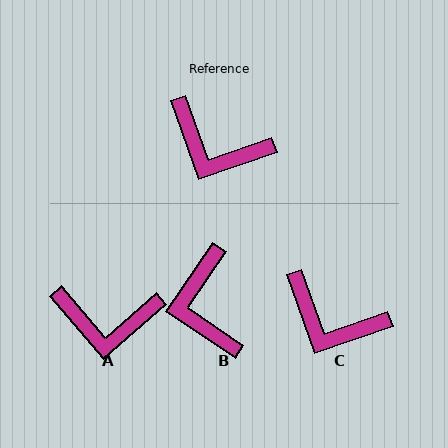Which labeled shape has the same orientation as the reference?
C.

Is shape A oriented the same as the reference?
No, it is off by about 21 degrees.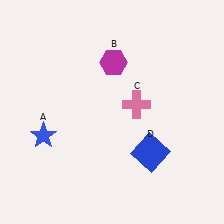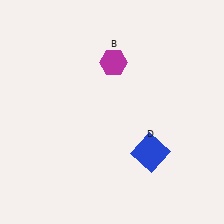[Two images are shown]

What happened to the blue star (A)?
The blue star (A) was removed in Image 2. It was in the bottom-left area of Image 1.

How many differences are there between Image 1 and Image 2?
There are 2 differences between the two images.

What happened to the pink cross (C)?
The pink cross (C) was removed in Image 2. It was in the top-right area of Image 1.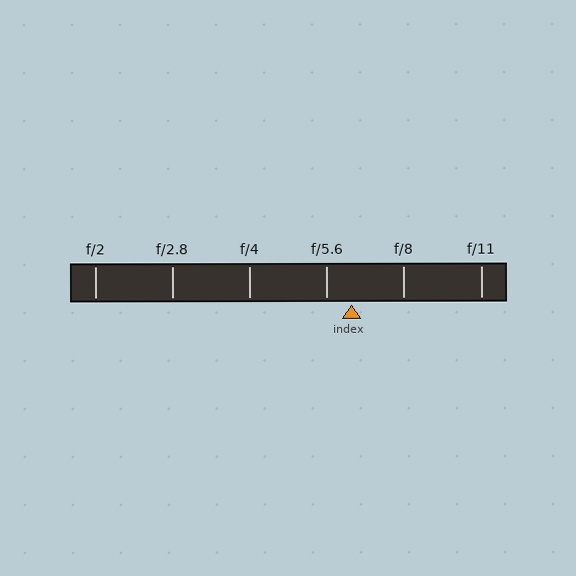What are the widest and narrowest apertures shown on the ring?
The widest aperture shown is f/2 and the narrowest is f/11.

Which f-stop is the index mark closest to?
The index mark is closest to f/5.6.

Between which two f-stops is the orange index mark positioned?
The index mark is between f/5.6 and f/8.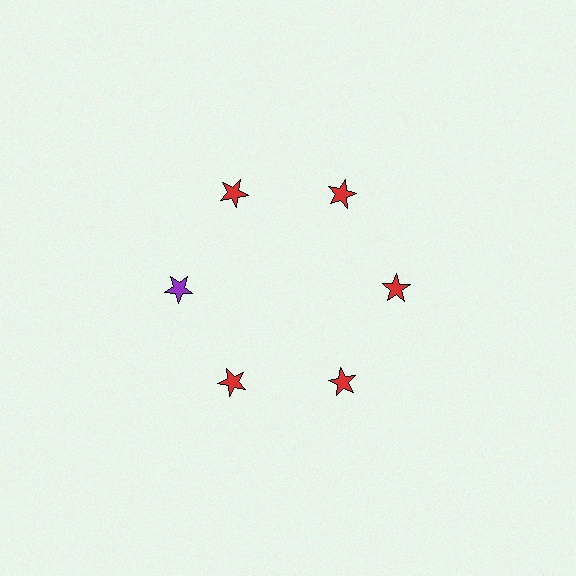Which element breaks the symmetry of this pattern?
The purple star at roughly the 9 o'clock position breaks the symmetry. All other shapes are red stars.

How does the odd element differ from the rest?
It has a different color: purple instead of red.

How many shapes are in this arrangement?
There are 6 shapes arranged in a ring pattern.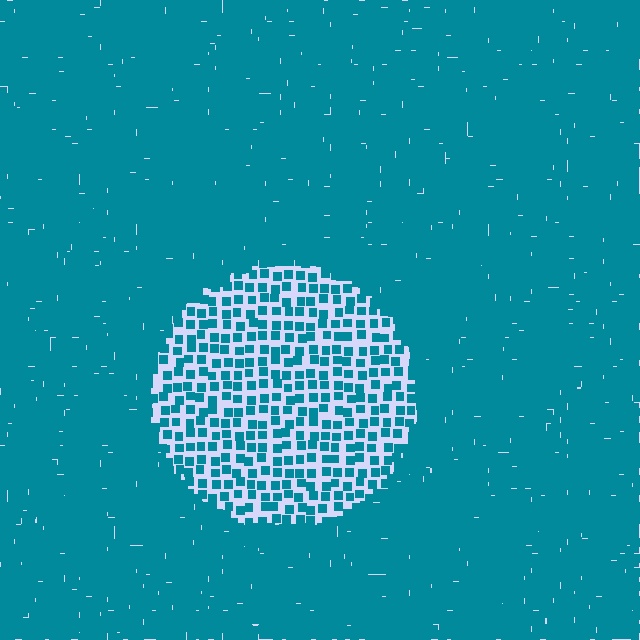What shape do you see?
I see a circle.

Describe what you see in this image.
The image contains small teal elements arranged at two different densities. A circle-shaped region is visible where the elements are less densely packed than the surrounding area.